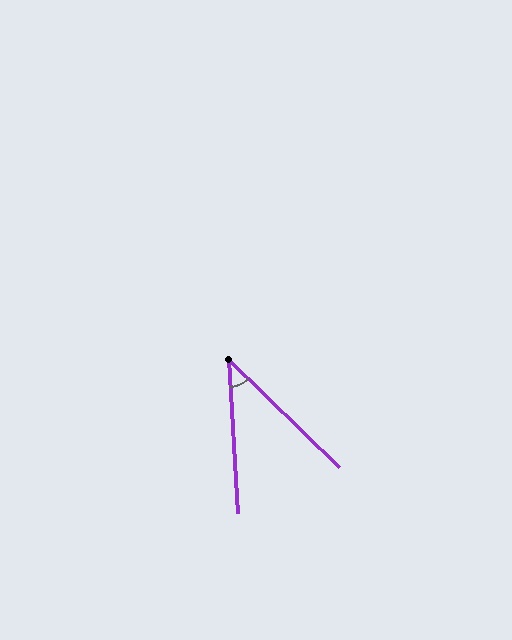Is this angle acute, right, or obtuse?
It is acute.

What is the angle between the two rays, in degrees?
Approximately 43 degrees.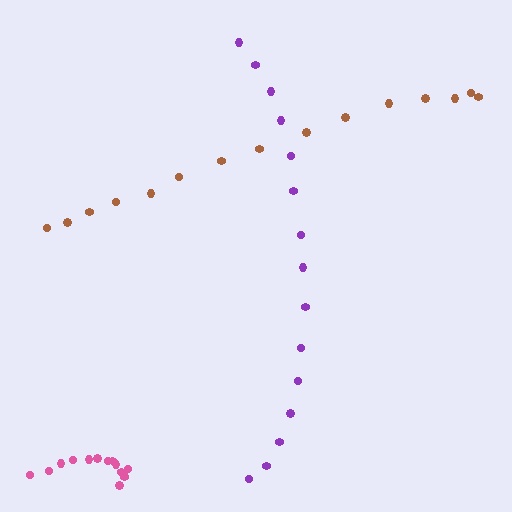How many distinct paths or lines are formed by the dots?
There are 3 distinct paths.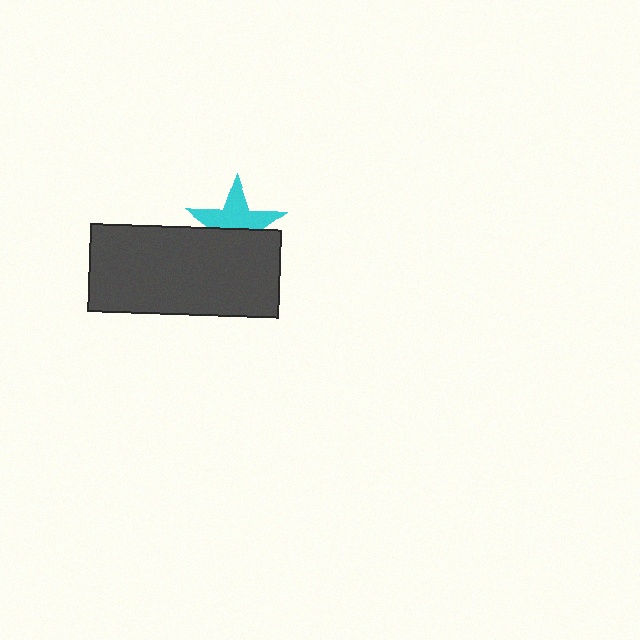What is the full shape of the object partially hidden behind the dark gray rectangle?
The partially hidden object is a cyan star.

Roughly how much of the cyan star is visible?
About half of it is visible (roughly 56%).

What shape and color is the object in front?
The object in front is a dark gray rectangle.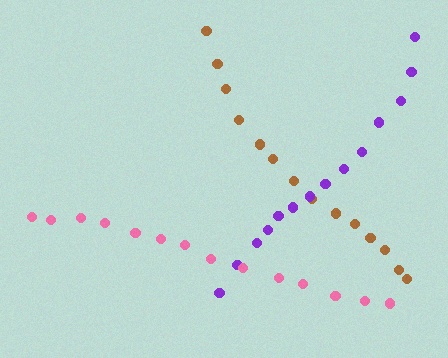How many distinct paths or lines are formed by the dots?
There are 3 distinct paths.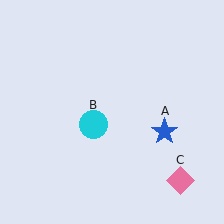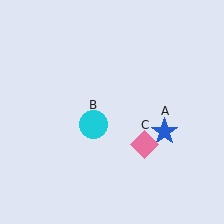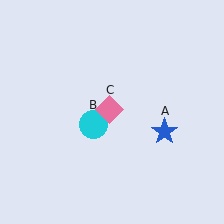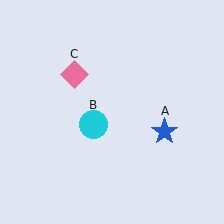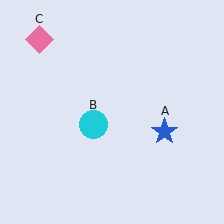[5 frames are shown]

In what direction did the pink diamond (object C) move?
The pink diamond (object C) moved up and to the left.